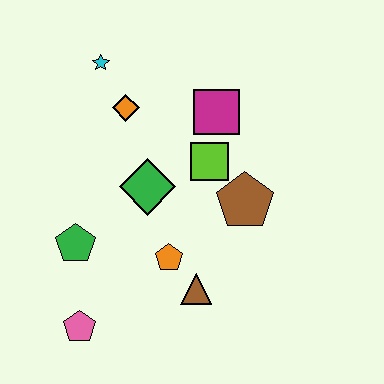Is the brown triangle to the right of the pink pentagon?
Yes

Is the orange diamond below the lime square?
No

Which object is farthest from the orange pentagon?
The cyan star is farthest from the orange pentagon.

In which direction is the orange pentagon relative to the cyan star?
The orange pentagon is below the cyan star.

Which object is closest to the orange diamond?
The cyan star is closest to the orange diamond.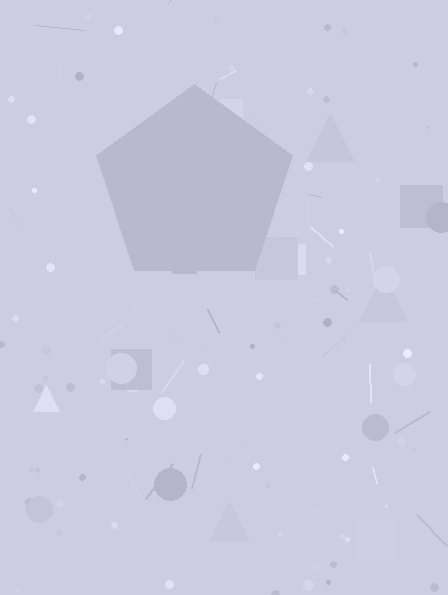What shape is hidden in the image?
A pentagon is hidden in the image.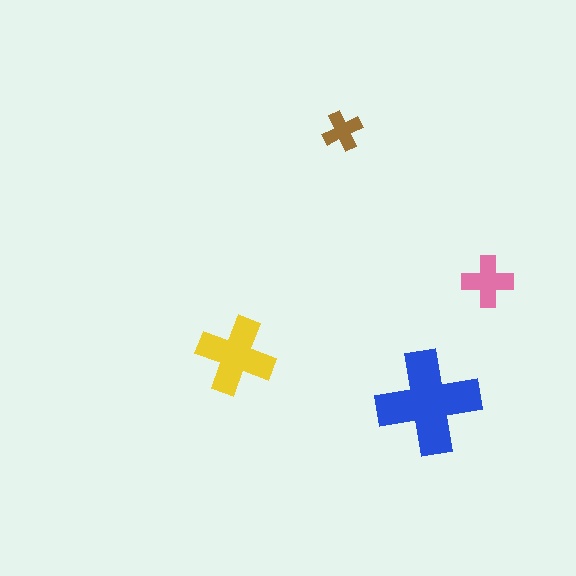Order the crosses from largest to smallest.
the blue one, the yellow one, the pink one, the brown one.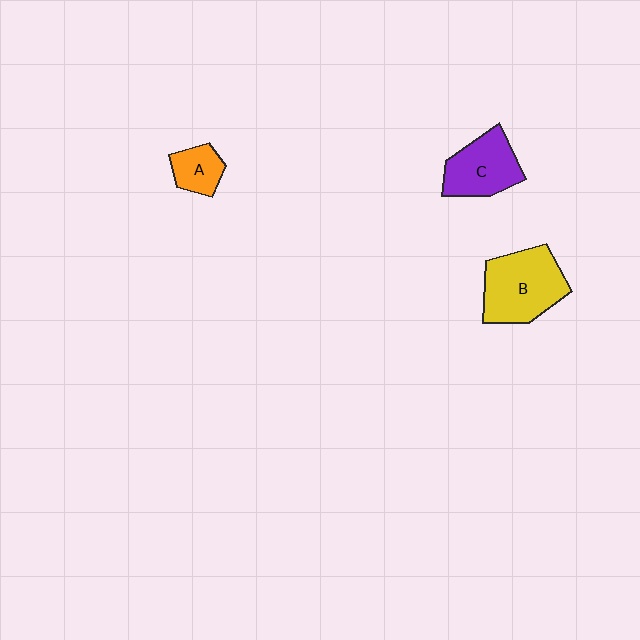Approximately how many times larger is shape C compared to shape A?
Approximately 1.9 times.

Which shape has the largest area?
Shape B (yellow).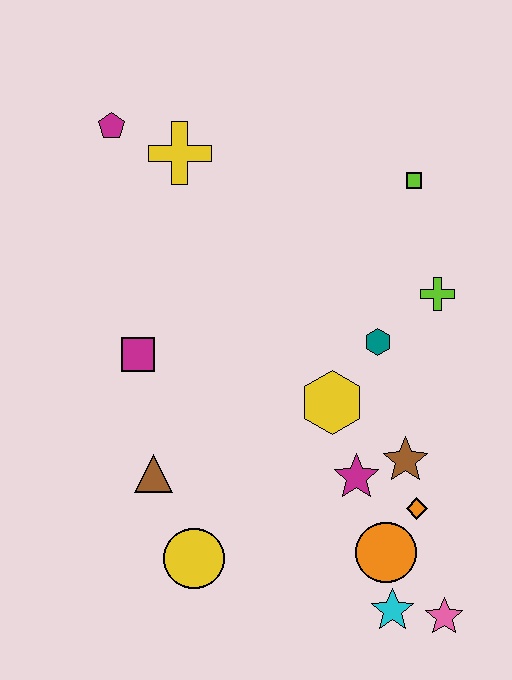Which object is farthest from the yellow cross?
The pink star is farthest from the yellow cross.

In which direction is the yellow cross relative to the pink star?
The yellow cross is above the pink star.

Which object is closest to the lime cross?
The teal hexagon is closest to the lime cross.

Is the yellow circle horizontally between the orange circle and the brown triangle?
Yes